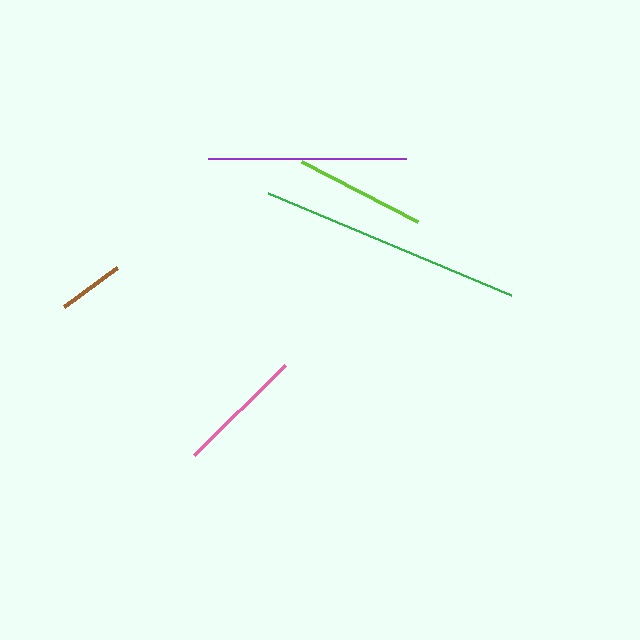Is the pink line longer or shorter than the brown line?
The pink line is longer than the brown line.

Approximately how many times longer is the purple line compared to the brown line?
The purple line is approximately 3.0 times the length of the brown line.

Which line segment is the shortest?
The brown line is the shortest at approximately 66 pixels.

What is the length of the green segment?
The green segment is approximately 263 pixels long.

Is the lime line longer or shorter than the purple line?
The purple line is longer than the lime line.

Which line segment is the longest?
The green line is the longest at approximately 263 pixels.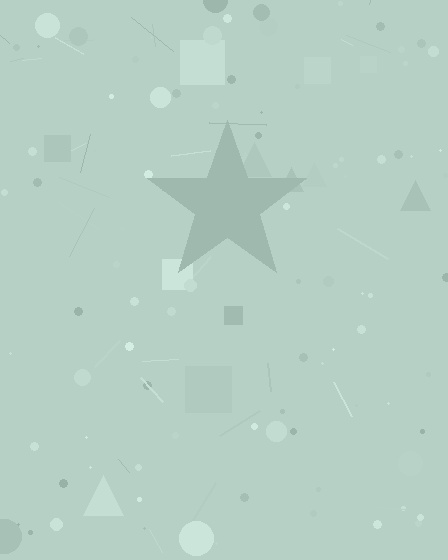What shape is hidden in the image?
A star is hidden in the image.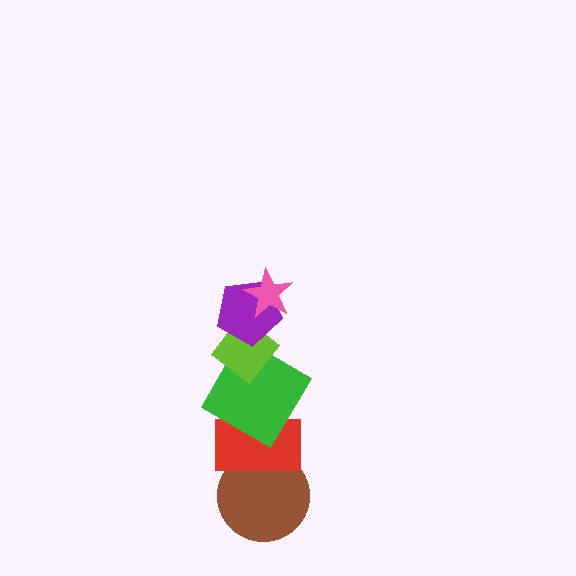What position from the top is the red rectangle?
The red rectangle is 5th from the top.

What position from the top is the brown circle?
The brown circle is 6th from the top.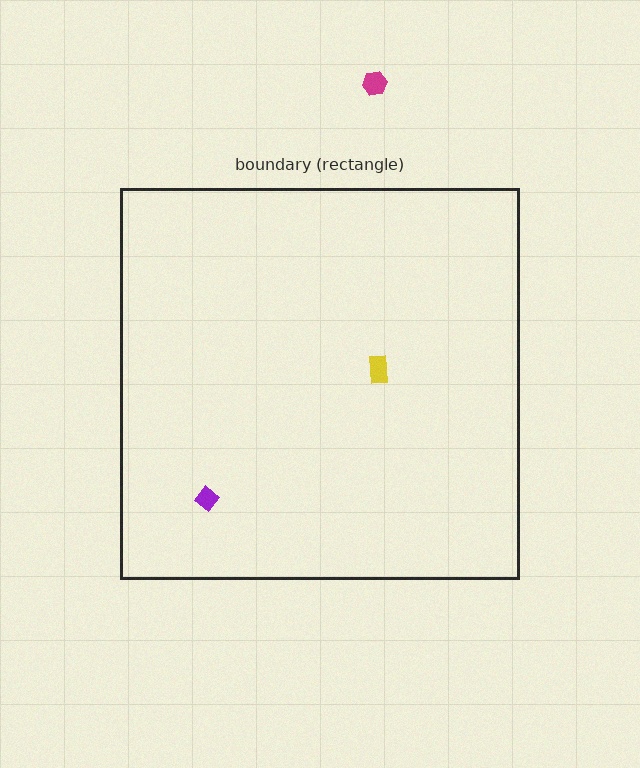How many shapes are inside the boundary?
2 inside, 1 outside.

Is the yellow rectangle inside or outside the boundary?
Inside.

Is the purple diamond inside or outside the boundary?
Inside.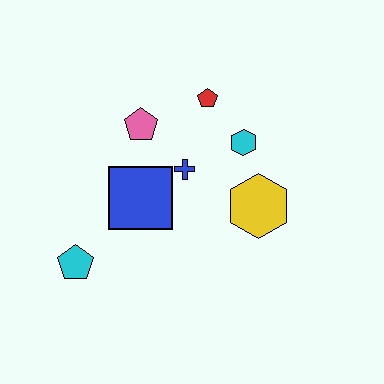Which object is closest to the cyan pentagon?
The blue square is closest to the cyan pentagon.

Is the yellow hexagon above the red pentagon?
No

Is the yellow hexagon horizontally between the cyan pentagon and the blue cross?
No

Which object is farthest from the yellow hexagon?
The cyan pentagon is farthest from the yellow hexagon.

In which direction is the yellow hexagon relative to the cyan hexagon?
The yellow hexagon is below the cyan hexagon.